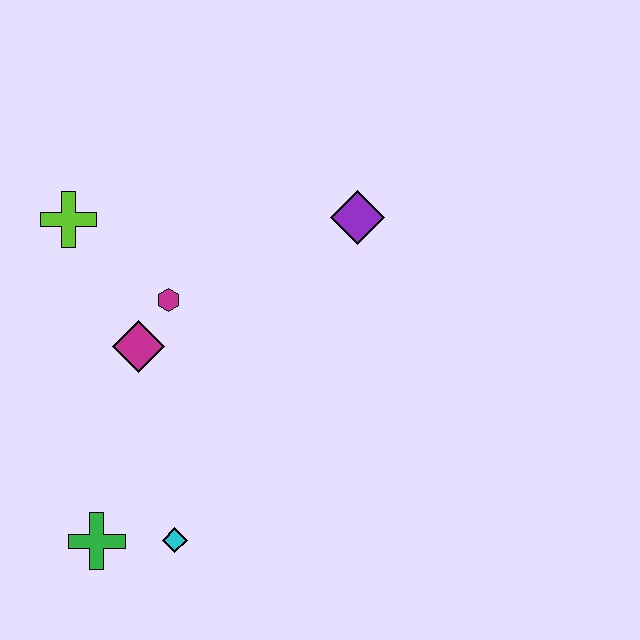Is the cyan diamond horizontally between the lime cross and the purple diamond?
Yes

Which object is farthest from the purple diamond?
The green cross is farthest from the purple diamond.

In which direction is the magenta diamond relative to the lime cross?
The magenta diamond is below the lime cross.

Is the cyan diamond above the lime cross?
No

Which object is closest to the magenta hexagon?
The magenta diamond is closest to the magenta hexagon.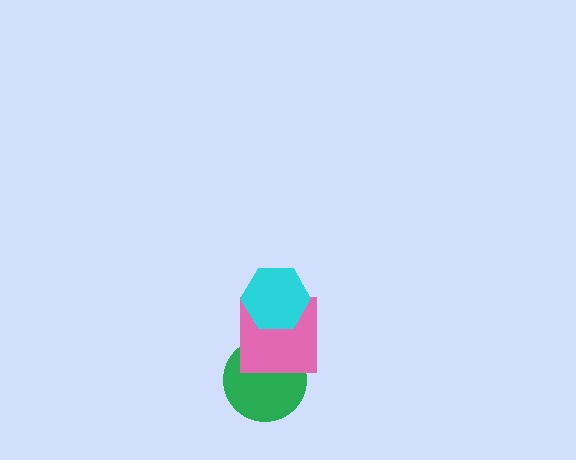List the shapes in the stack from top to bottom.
From top to bottom: the cyan hexagon, the pink square, the green circle.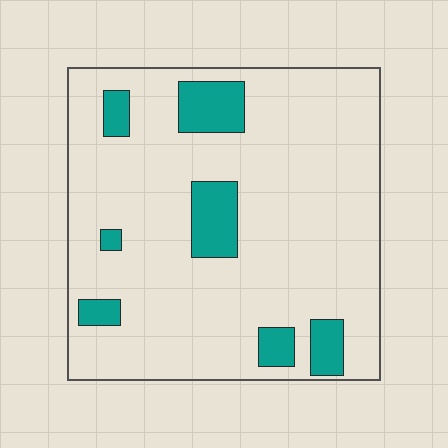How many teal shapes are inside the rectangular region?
7.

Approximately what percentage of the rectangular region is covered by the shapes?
Approximately 15%.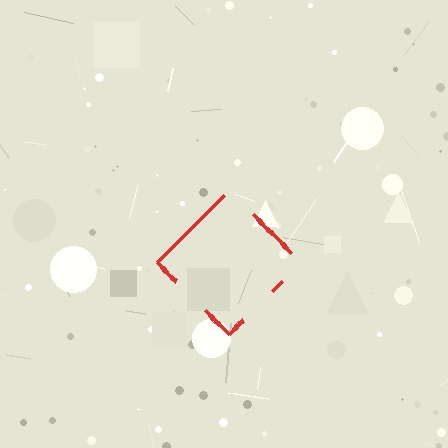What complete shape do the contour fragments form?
The contour fragments form a diamond.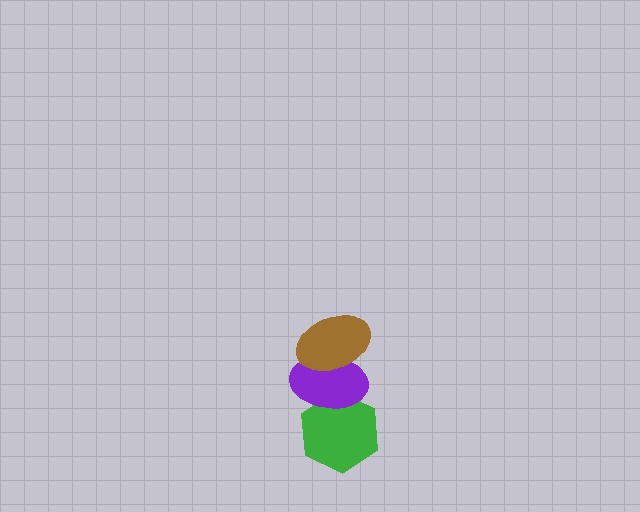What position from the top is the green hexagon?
The green hexagon is 3rd from the top.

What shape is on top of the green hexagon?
The purple ellipse is on top of the green hexagon.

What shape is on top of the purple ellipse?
The brown ellipse is on top of the purple ellipse.